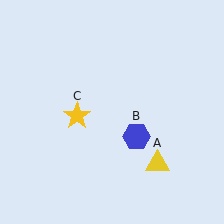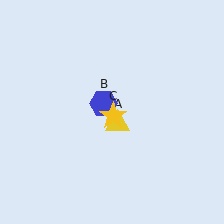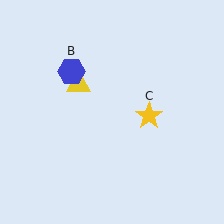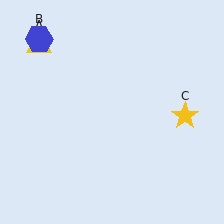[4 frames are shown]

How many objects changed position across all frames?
3 objects changed position: yellow triangle (object A), blue hexagon (object B), yellow star (object C).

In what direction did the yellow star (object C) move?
The yellow star (object C) moved right.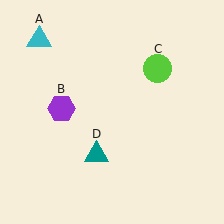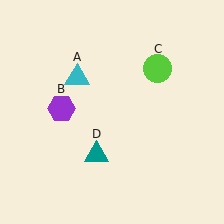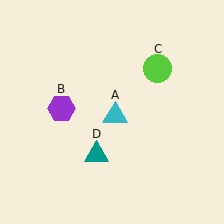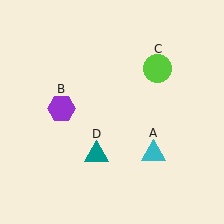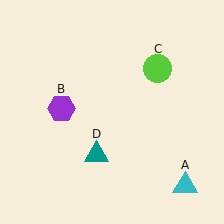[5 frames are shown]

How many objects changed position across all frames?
1 object changed position: cyan triangle (object A).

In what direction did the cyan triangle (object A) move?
The cyan triangle (object A) moved down and to the right.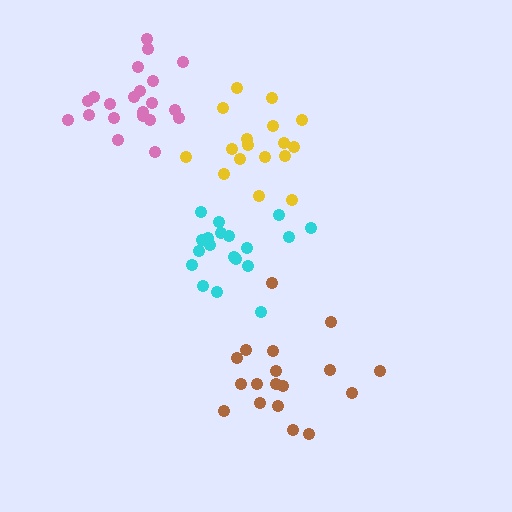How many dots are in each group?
Group 1: 17 dots, Group 2: 19 dots, Group 3: 18 dots, Group 4: 21 dots (75 total).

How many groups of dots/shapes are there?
There are 4 groups.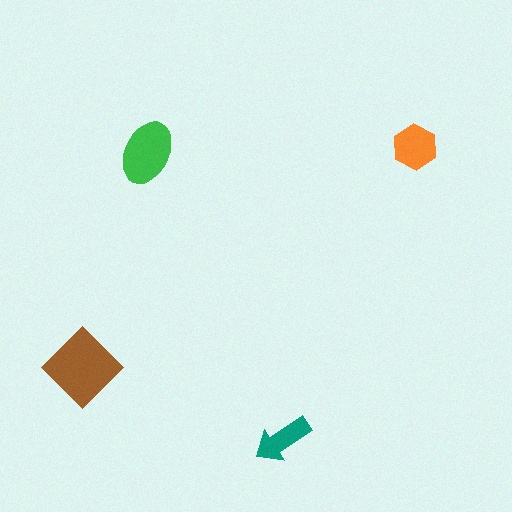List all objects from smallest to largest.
The teal arrow, the orange hexagon, the green ellipse, the brown diamond.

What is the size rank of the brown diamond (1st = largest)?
1st.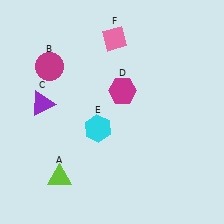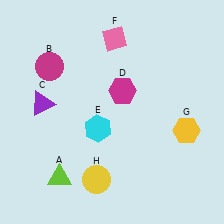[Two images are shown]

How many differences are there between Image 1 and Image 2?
There are 2 differences between the two images.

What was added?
A yellow hexagon (G), a yellow circle (H) were added in Image 2.